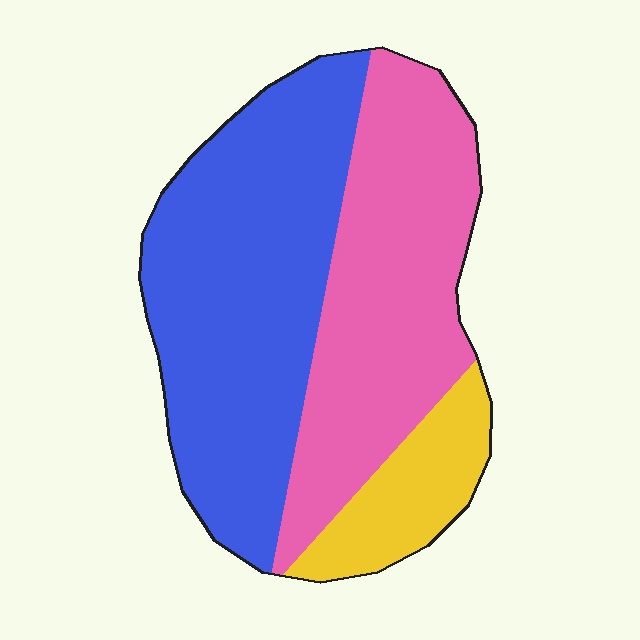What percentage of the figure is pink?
Pink covers around 40% of the figure.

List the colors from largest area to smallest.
From largest to smallest: blue, pink, yellow.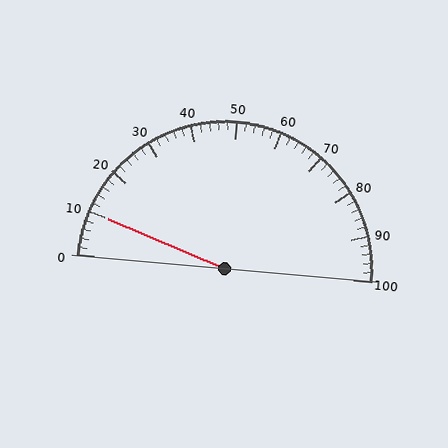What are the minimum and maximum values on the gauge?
The gauge ranges from 0 to 100.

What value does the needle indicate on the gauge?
The needle indicates approximately 10.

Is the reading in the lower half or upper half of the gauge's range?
The reading is in the lower half of the range (0 to 100).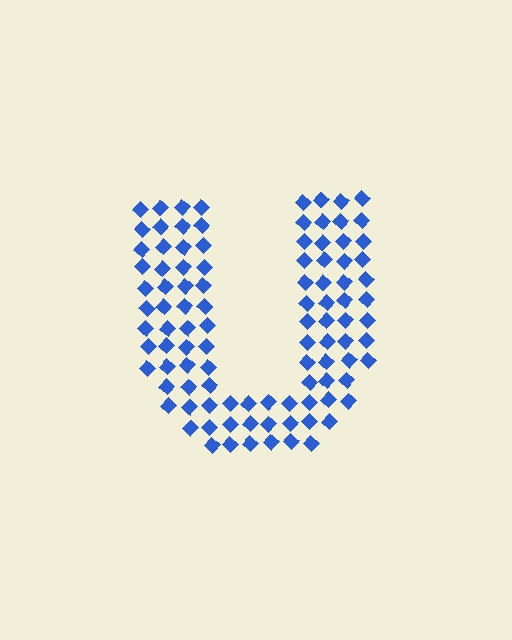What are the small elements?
The small elements are diamonds.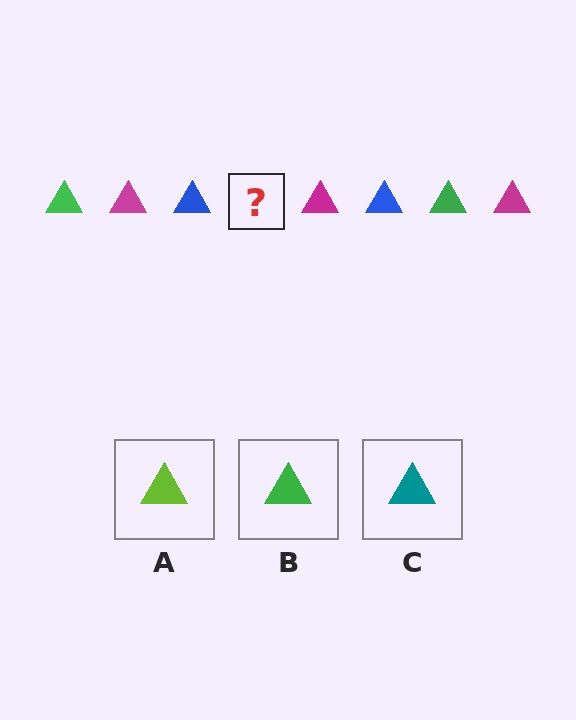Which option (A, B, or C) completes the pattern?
B.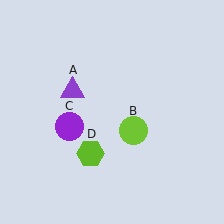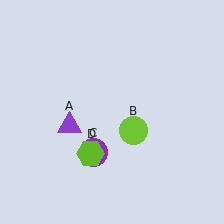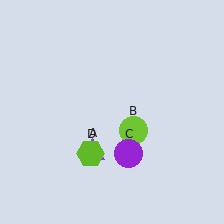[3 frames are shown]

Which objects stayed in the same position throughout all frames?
Lime circle (object B) and lime hexagon (object D) remained stationary.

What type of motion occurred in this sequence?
The purple triangle (object A), purple circle (object C) rotated counterclockwise around the center of the scene.